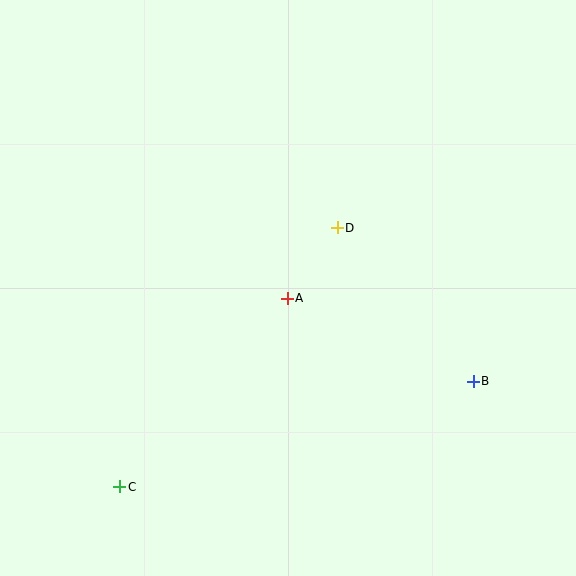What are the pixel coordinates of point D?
Point D is at (337, 228).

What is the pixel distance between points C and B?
The distance between C and B is 369 pixels.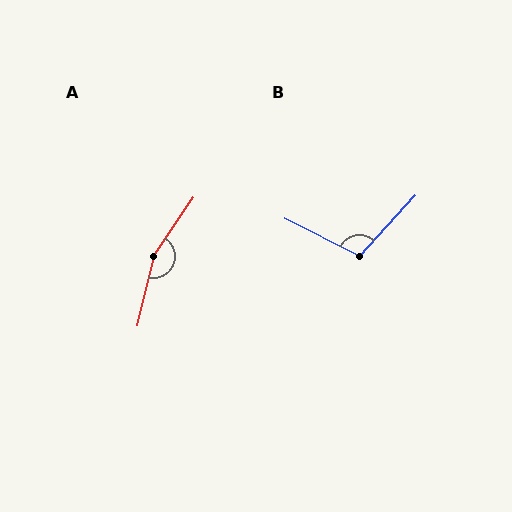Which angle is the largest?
A, at approximately 159 degrees.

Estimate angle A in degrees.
Approximately 159 degrees.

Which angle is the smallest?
B, at approximately 106 degrees.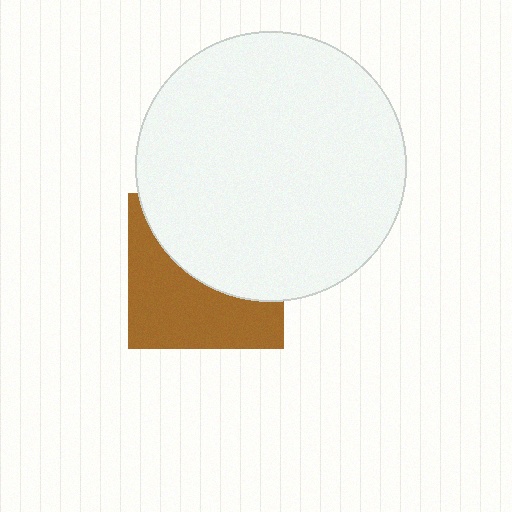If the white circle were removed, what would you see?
You would see the complete brown square.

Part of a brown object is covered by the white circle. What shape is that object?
It is a square.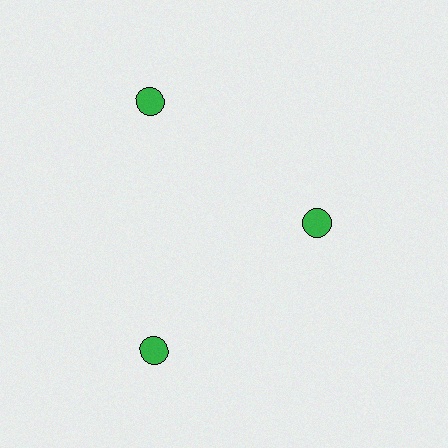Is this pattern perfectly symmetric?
No. The 3 green circles are arranged in a ring, but one element near the 3 o'clock position is pulled inward toward the center, breaking the 3-fold rotational symmetry.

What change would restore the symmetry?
The symmetry would be restored by moving it outward, back onto the ring so that all 3 circles sit at equal angles and equal distance from the center.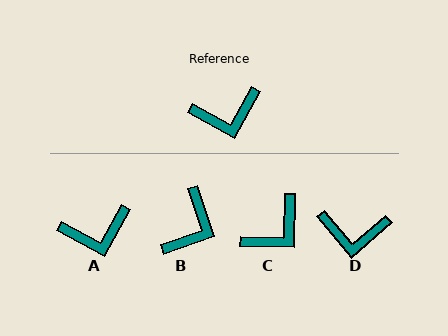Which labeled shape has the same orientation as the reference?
A.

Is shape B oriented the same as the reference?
No, it is off by about 48 degrees.